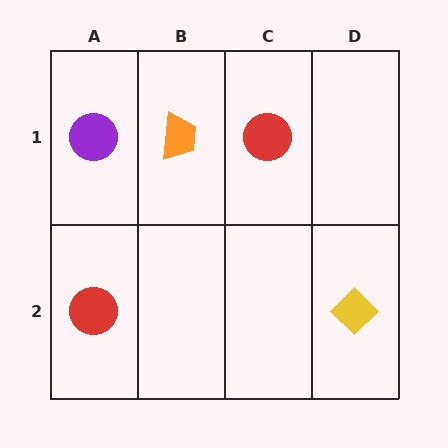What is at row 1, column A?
A purple circle.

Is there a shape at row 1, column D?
No, that cell is empty.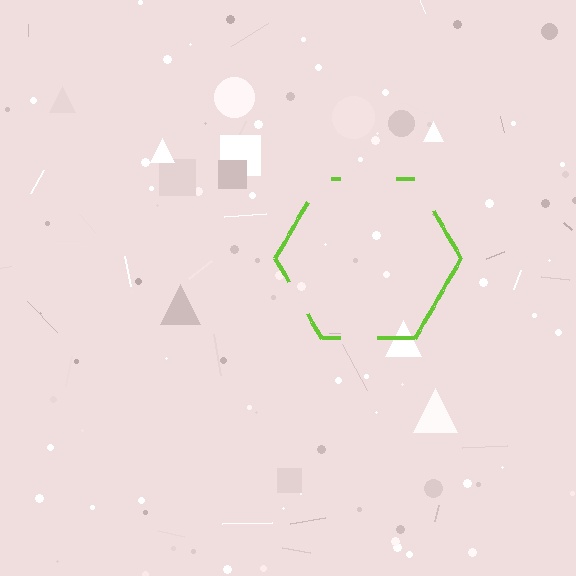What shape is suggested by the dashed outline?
The dashed outline suggests a hexagon.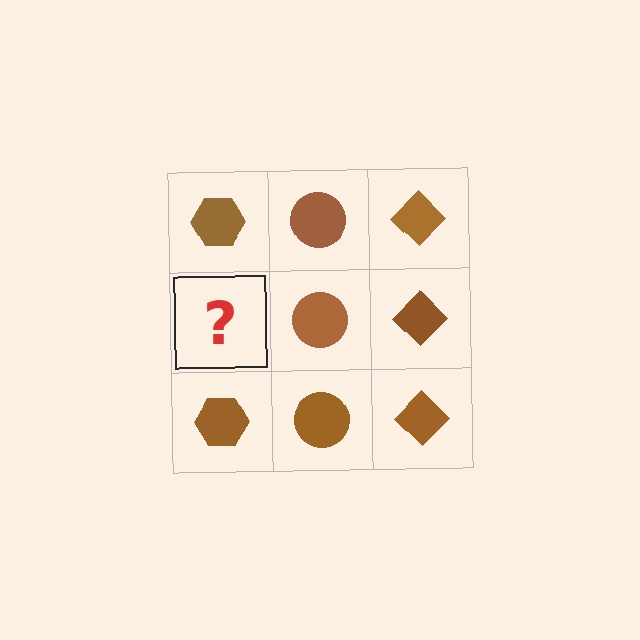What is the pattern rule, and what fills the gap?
The rule is that each column has a consistent shape. The gap should be filled with a brown hexagon.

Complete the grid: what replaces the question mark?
The question mark should be replaced with a brown hexagon.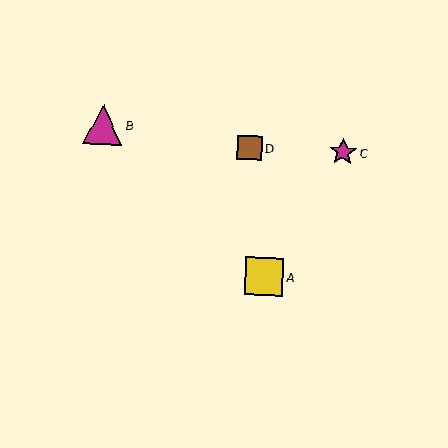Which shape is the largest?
The magenta triangle (labeled B) is the largest.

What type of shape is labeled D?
Shape D is a brown square.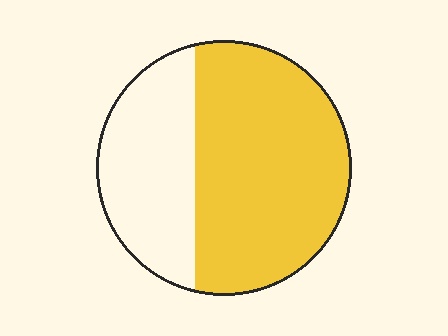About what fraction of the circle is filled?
About five eighths (5/8).